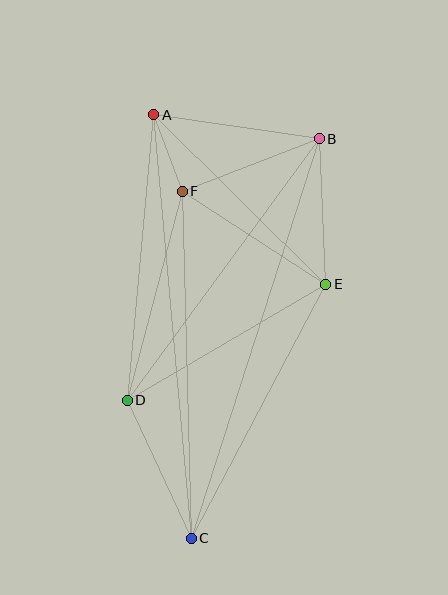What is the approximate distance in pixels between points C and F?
The distance between C and F is approximately 347 pixels.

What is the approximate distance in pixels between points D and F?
The distance between D and F is approximately 216 pixels.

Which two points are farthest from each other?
Points A and C are farthest from each other.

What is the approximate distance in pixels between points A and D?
The distance between A and D is approximately 287 pixels.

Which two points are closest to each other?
Points A and F are closest to each other.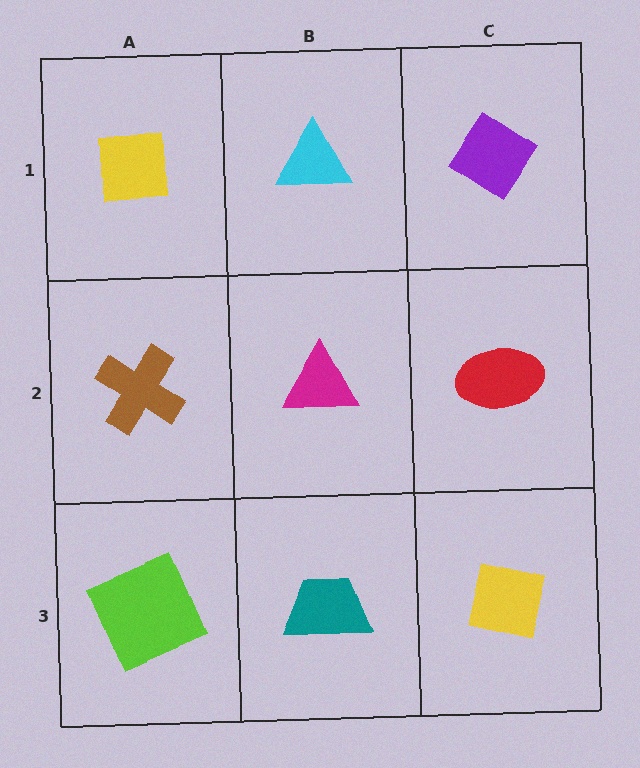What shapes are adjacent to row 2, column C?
A purple diamond (row 1, column C), a yellow square (row 3, column C), a magenta triangle (row 2, column B).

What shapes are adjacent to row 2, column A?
A yellow square (row 1, column A), a lime square (row 3, column A), a magenta triangle (row 2, column B).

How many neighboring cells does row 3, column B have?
3.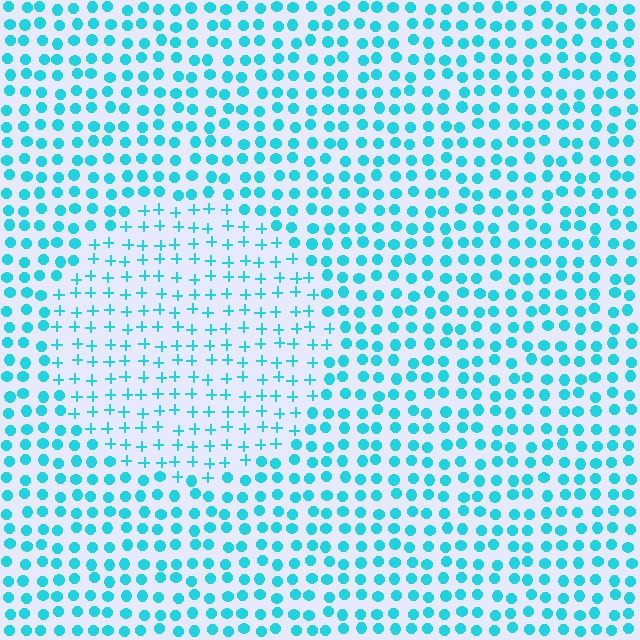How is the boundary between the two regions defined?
The boundary is defined by a change in element shape: plus signs inside vs. circles outside. All elements share the same color and spacing.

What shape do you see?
I see a circle.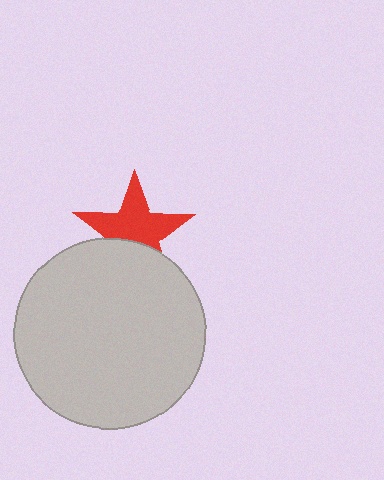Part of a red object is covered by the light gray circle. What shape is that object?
It is a star.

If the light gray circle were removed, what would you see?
You would see the complete red star.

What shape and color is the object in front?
The object in front is a light gray circle.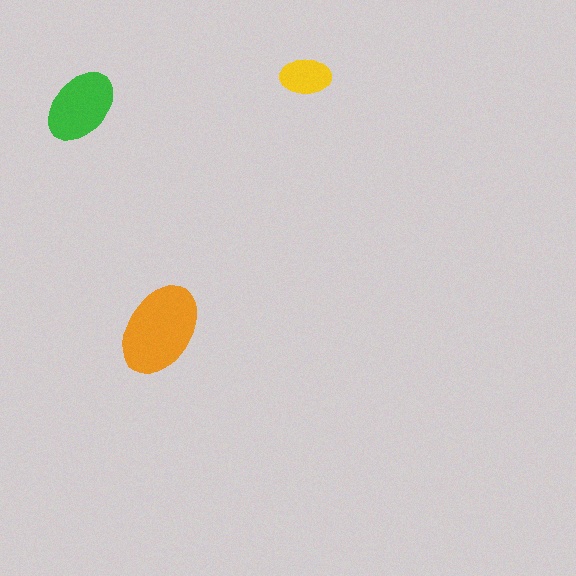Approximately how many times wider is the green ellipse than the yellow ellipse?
About 1.5 times wider.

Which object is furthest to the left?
The green ellipse is leftmost.